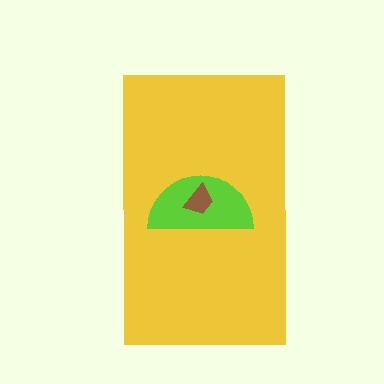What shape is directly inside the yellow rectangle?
The lime semicircle.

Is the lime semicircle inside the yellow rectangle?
Yes.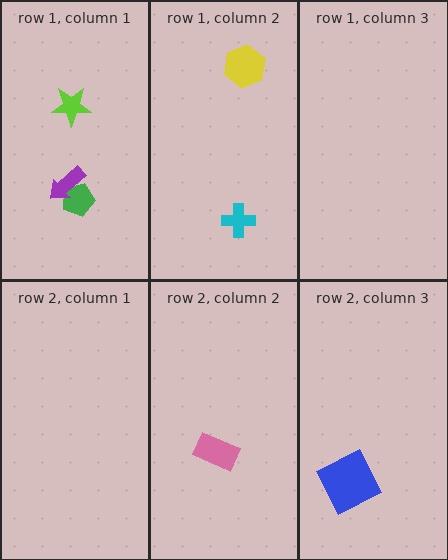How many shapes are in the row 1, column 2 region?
2.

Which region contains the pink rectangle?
The row 2, column 2 region.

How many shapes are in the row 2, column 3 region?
1.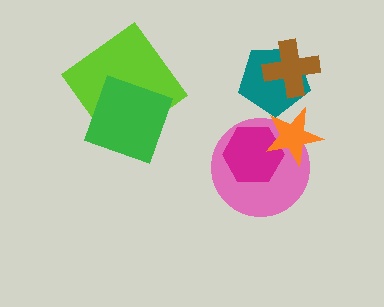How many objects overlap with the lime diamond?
1 object overlaps with the lime diamond.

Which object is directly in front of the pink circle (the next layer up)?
The magenta hexagon is directly in front of the pink circle.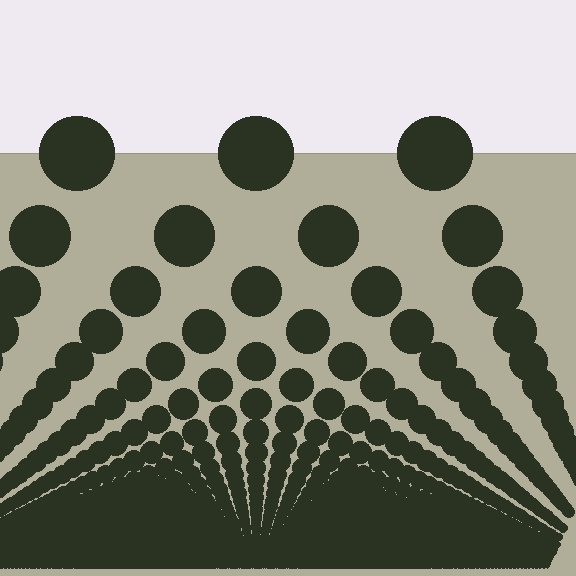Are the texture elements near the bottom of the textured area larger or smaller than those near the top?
Smaller. The gradient is inverted — elements near the bottom are smaller and denser.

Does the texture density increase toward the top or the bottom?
Density increases toward the bottom.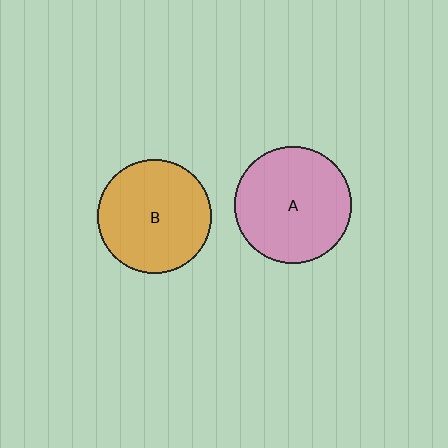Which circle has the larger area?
Circle A (pink).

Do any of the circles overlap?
No, none of the circles overlap.